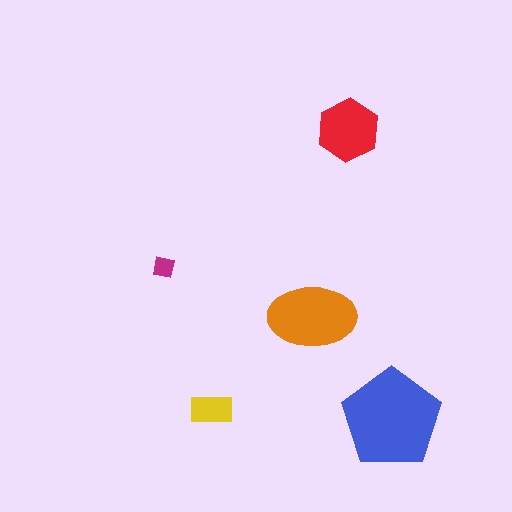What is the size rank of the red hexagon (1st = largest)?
3rd.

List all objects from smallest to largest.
The magenta square, the yellow rectangle, the red hexagon, the orange ellipse, the blue pentagon.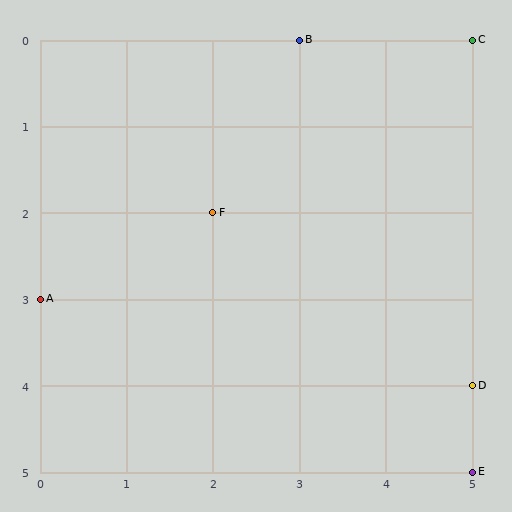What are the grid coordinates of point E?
Point E is at grid coordinates (5, 5).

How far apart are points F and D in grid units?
Points F and D are 3 columns and 2 rows apart (about 3.6 grid units diagonally).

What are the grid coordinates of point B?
Point B is at grid coordinates (3, 0).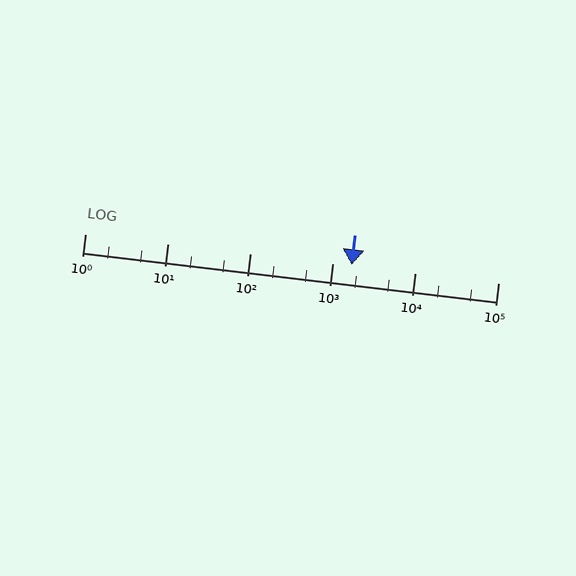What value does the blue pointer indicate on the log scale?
The pointer indicates approximately 1700.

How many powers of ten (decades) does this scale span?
The scale spans 5 decades, from 1 to 100000.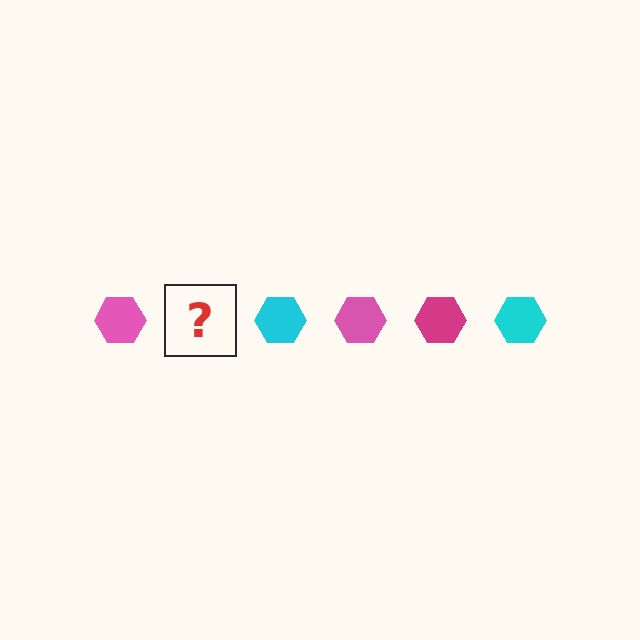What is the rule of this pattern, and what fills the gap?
The rule is that the pattern cycles through pink, magenta, cyan hexagons. The gap should be filled with a magenta hexagon.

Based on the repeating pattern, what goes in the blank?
The blank should be a magenta hexagon.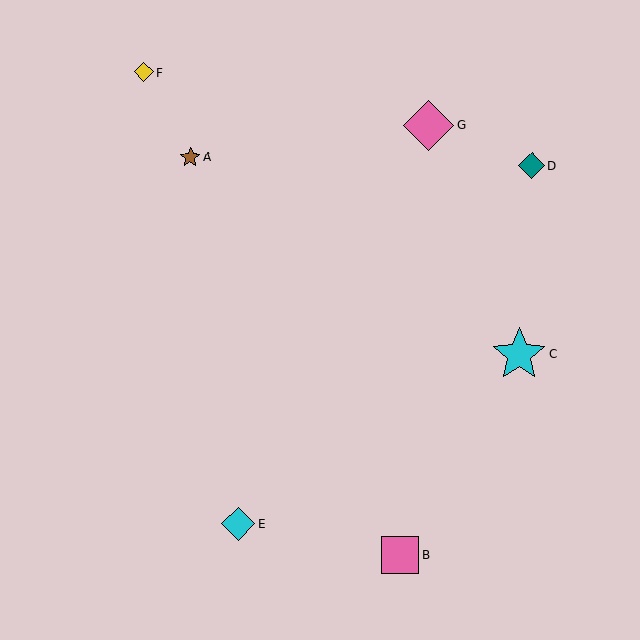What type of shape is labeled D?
Shape D is a teal diamond.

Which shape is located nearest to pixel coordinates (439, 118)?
The pink diamond (labeled G) at (428, 126) is nearest to that location.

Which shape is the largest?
The cyan star (labeled C) is the largest.